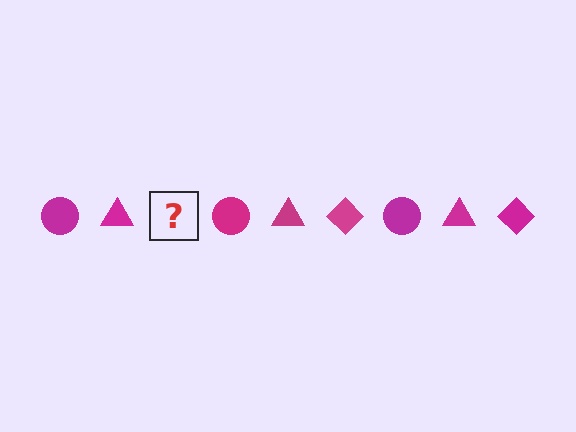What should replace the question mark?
The question mark should be replaced with a magenta diamond.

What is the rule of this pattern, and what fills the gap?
The rule is that the pattern cycles through circle, triangle, diamond shapes in magenta. The gap should be filled with a magenta diamond.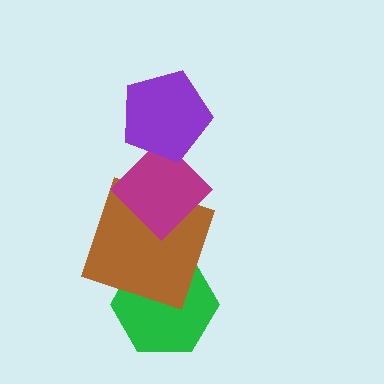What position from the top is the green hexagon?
The green hexagon is 4th from the top.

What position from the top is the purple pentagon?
The purple pentagon is 1st from the top.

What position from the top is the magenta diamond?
The magenta diamond is 2nd from the top.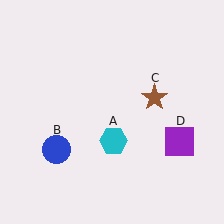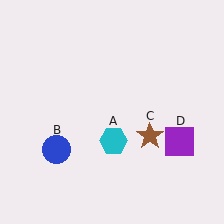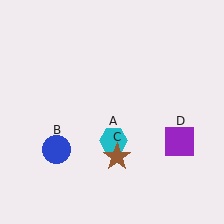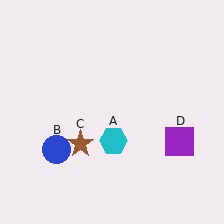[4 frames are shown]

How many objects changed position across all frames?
1 object changed position: brown star (object C).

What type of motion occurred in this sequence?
The brown star (object C) rotated clockwise around the center of the scene.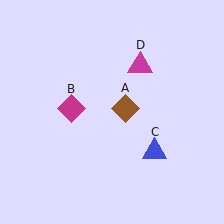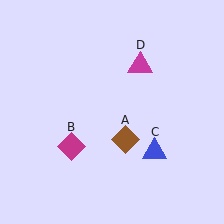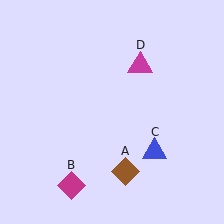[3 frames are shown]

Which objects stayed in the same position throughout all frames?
Blue triangle (object C) and magenta triangle (object D) remained stationary.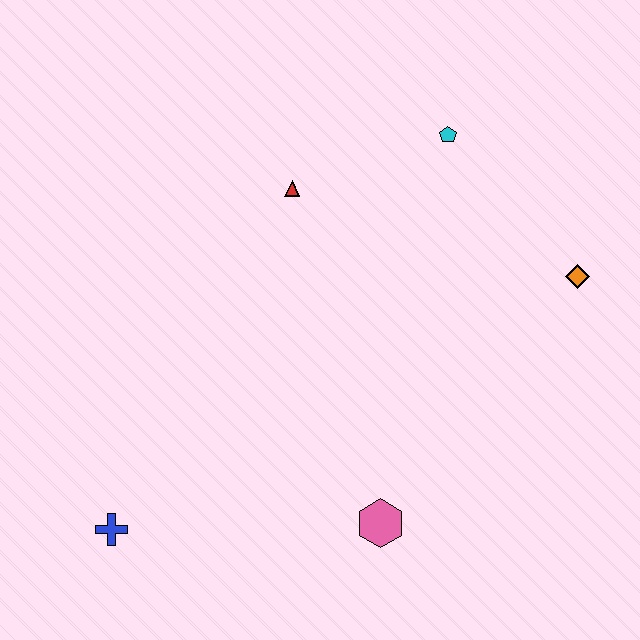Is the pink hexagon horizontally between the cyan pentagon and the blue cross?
Yes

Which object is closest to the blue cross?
The pink hexagon is closest to the blue cross.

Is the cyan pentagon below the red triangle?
No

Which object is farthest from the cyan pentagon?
The blue cross is farthest from the cyan pentagon.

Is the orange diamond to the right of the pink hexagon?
Yes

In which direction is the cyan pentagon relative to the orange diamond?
The cyan pentagon is above the orange diamond.